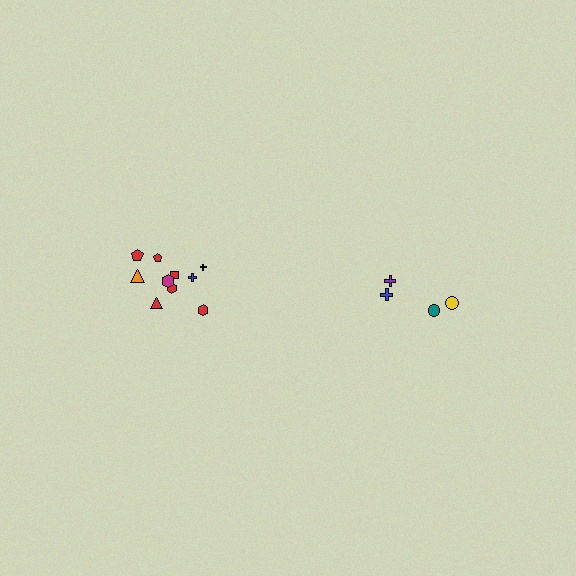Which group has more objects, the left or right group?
The left group.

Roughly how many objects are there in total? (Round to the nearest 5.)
Roughly 15 objects in total.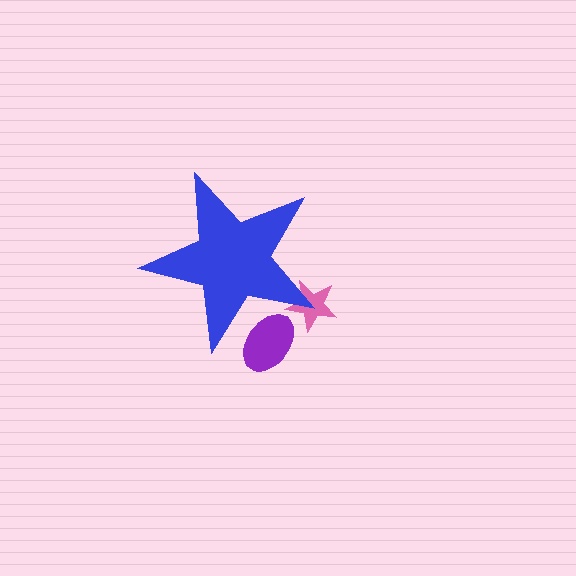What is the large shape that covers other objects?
A blue star.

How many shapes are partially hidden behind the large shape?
3 shapes are partially hidden.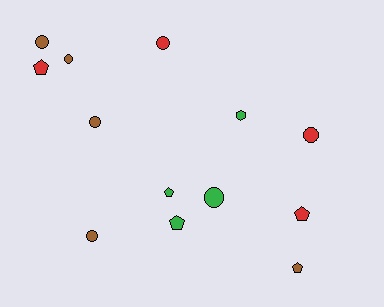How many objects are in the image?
There are 13 objects.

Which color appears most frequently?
Brown, with 5 objects.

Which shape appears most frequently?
Circle, with 7 objects.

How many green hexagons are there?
There is 1 green hexagon.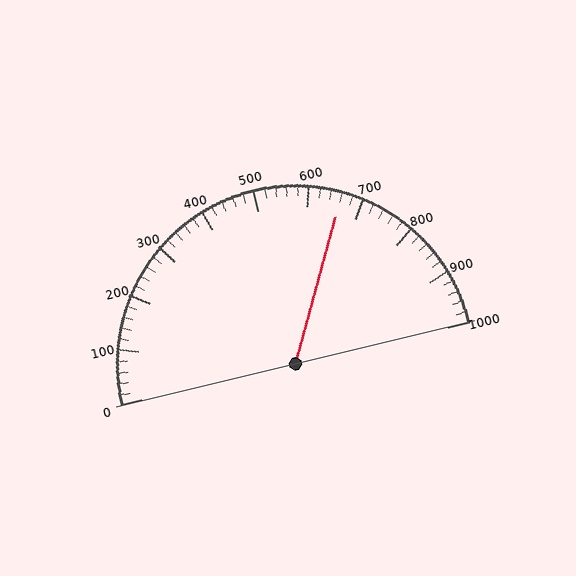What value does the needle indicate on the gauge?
The needle indicates approximately 660.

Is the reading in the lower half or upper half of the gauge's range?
The reading is in the upper half of the range (0 to 1000).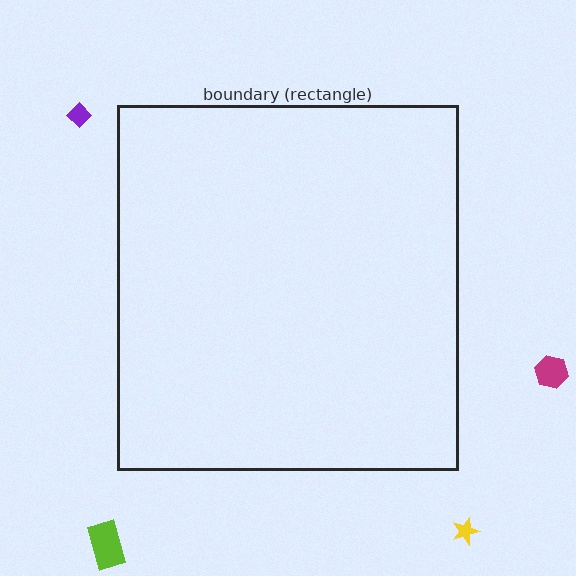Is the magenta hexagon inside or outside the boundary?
Outside.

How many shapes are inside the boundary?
0 inside, 4 outside.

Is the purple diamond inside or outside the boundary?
Outside.